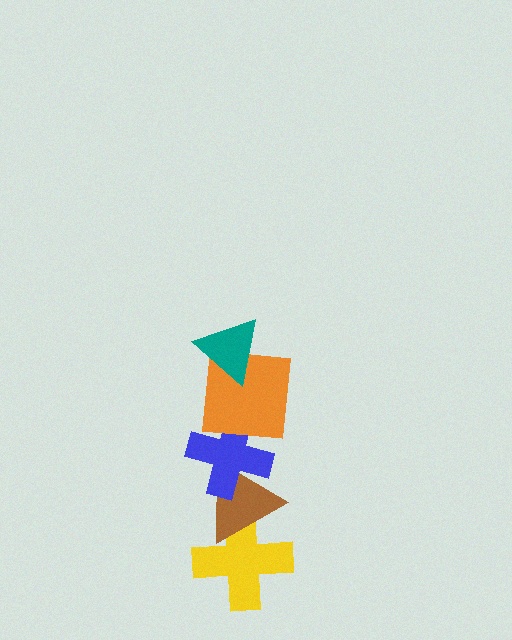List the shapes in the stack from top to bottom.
From top to bottom: the teal triangle, the orange square, the blue cross, the brown triangle, the yellow cross.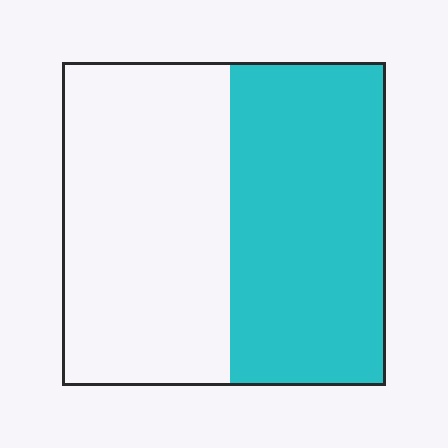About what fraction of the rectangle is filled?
About one half (1/2).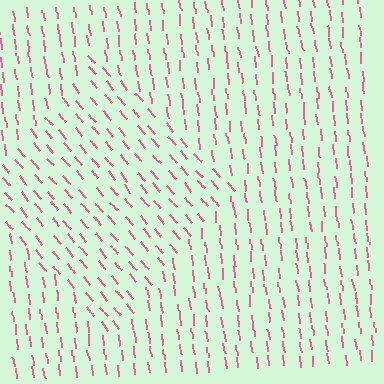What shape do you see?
I see a diamond.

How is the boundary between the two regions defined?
The boundary is defined purely by a change in line orientation (approximately 32 degrees difference). All lines are the same color and thickness.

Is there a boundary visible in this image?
Yes, there is a texture boundary formed by a change in line orientation.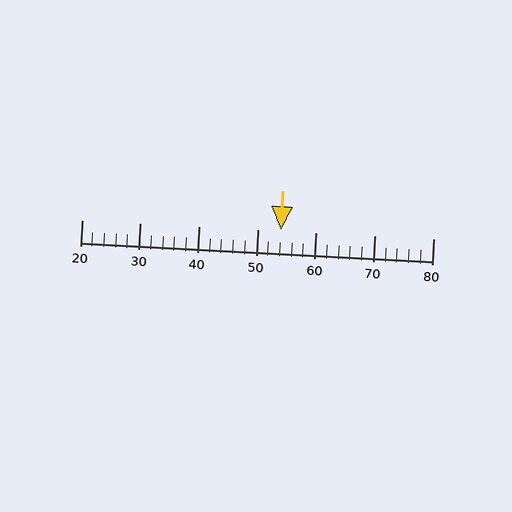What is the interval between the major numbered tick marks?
The major tick marks are spaced 10 units apart.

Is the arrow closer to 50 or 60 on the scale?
The arrow is closer to 50.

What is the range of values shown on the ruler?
The ruler shows values from 20 to 80.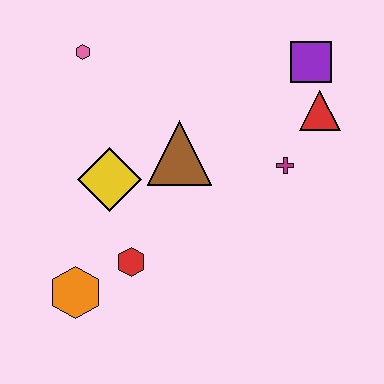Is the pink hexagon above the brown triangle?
Yes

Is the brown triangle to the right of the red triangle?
No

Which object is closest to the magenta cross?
The red triangle is closest to the magenta cross.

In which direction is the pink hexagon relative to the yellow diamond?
The pink hexagon is above the yellow diamond.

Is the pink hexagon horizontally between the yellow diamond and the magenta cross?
No